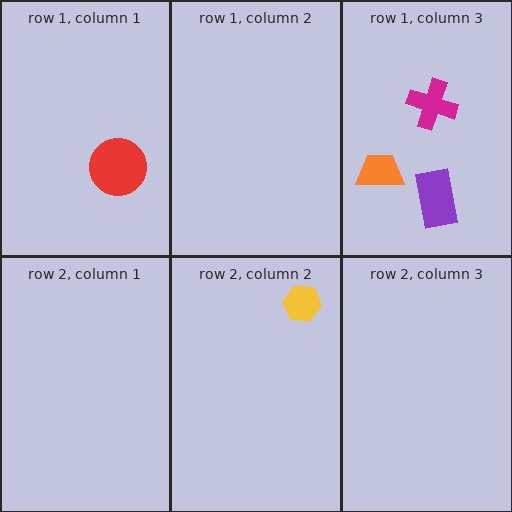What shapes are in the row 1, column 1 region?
The red circle.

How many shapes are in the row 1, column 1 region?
1.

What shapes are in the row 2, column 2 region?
The yellow hexagon.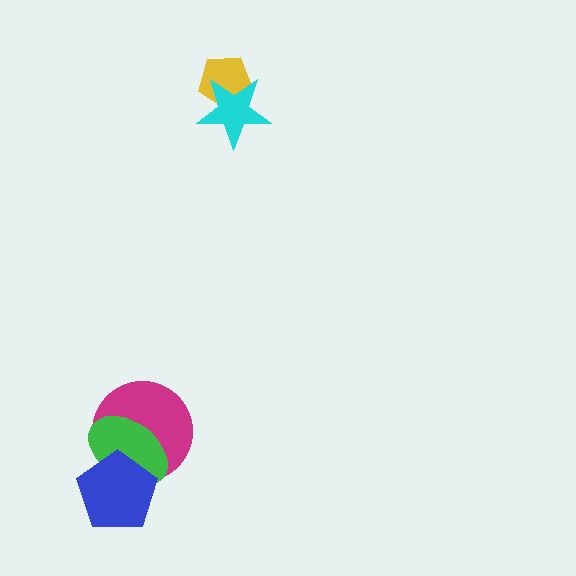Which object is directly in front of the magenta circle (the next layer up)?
The green ellipse is directly in front of the magenta circle.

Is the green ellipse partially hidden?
Yes, it is partially covered by another shape.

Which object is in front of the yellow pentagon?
The cyan star is in front of the yellow pentagon.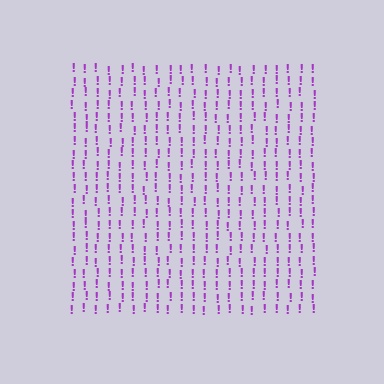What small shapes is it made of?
It is made of small exclamation marks.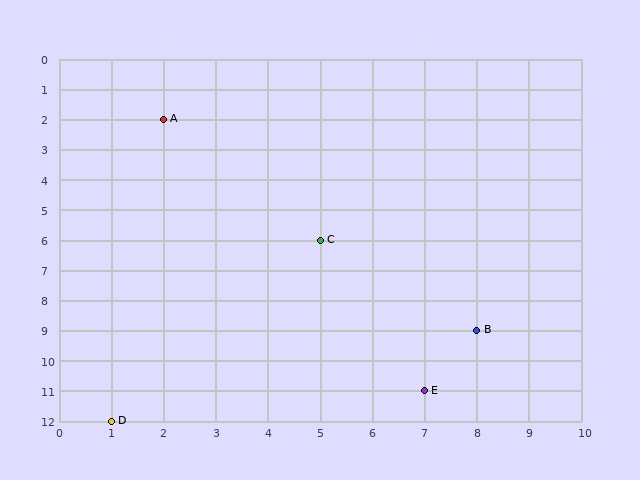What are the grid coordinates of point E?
Point E is at grid coordinates (7, 11).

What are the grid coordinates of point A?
Point A is at grid coordinates (2, 2).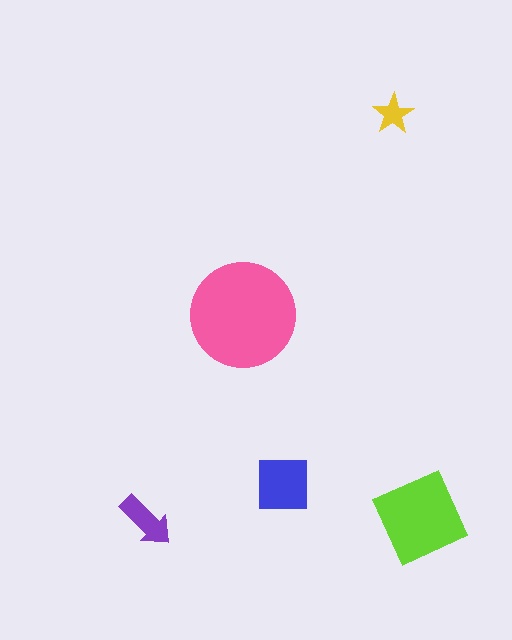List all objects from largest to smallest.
The pink circle, the lime diamond, the blue square, the purple arrow, the yellow star.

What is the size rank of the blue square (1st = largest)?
3rd.